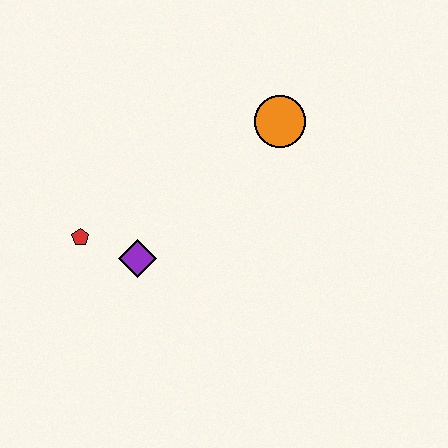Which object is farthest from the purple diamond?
The orange circle is farthest from the purple diamond.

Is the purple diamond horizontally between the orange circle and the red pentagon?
Yes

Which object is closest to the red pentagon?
The purple diamond is closest to the red pentagon.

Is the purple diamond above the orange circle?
No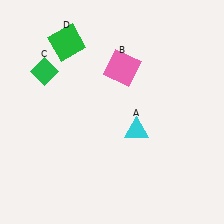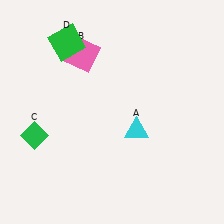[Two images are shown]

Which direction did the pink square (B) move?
The pink square (B) moved left.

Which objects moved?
The objects that moved are: the pink square (B), the green diamond (C).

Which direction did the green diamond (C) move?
The green diamond (C) moved down.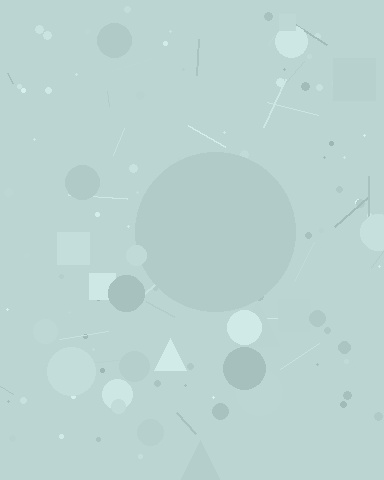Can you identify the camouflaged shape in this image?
The camouflaged shape is a circle.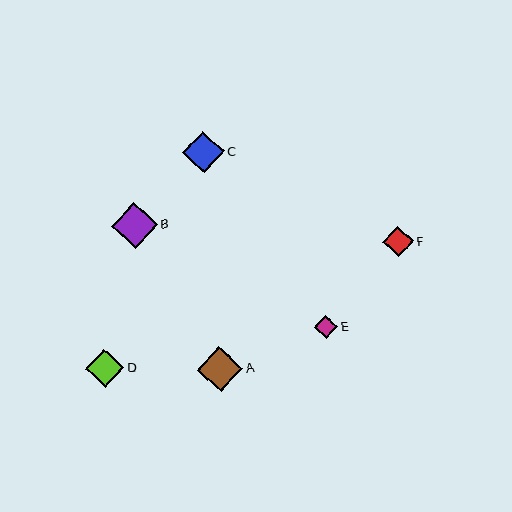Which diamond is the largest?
Diamond B is the largest with a size of approximately 46 pixels.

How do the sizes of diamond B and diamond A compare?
Diamond B and diamond A are approximately the same size.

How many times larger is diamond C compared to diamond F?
Diamond C is approximately 1.3 times the size of diamond F.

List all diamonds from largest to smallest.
From largest to smallest: B, A, C, D, F, E.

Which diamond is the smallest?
Diamond E is the smallest with a size of approximately 23 pixels.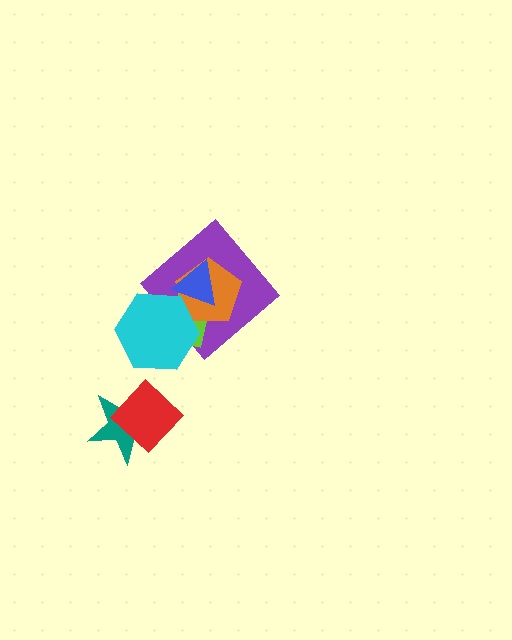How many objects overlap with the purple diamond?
4 objects overlap with the purple diamond.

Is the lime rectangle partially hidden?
Yes, it is partially covered by another shape.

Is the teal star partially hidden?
Yes, it is partially covered by another shape.